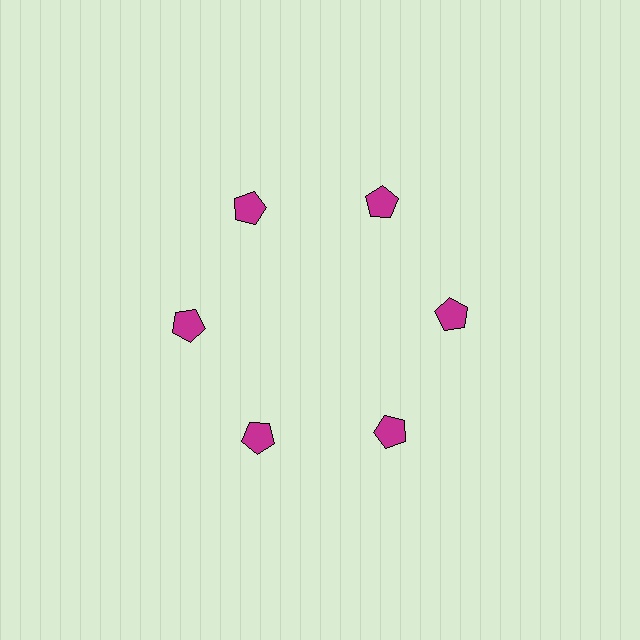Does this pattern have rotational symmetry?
Yes, this pattern has 6-fold rotational symmetry. It looks the same after rotating 60 degrees around the center.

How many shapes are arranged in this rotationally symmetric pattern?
There are 6 shapes, arranged in 6 groups of 1.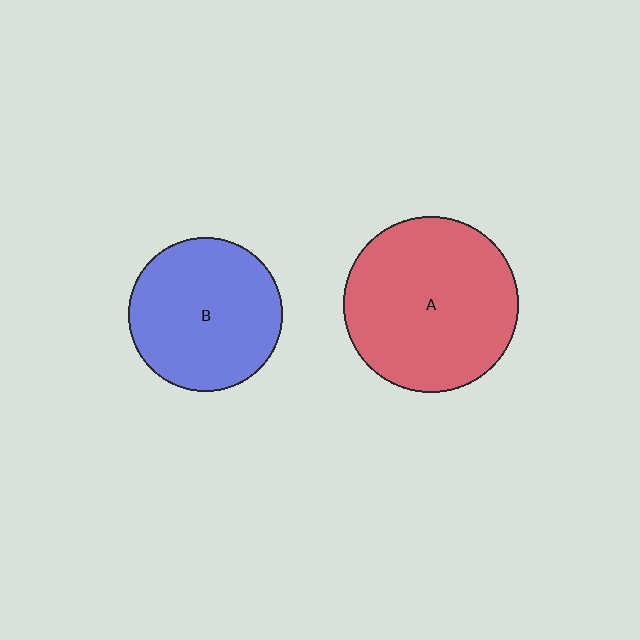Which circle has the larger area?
Circle A (red).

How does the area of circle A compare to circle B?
Approximately 1.3 times.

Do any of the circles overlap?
No, none of the circles overlap.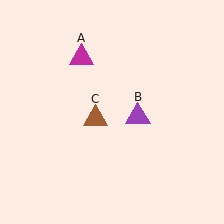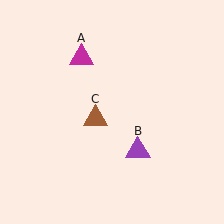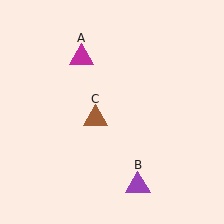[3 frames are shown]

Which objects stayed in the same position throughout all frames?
Magenta triangle (object A) and brown triangle (object C) remained stationary.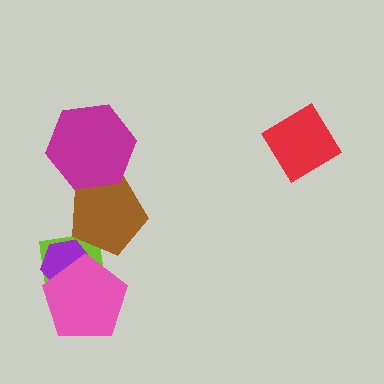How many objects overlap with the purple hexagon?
2 objects overlap with the purple hexagon.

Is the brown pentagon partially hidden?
Yes, it is partially covered by another shape.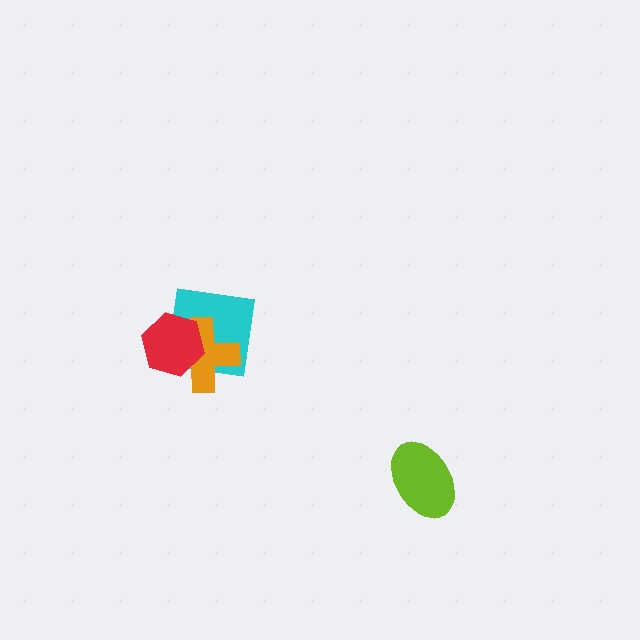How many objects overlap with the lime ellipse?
0 objects overlap with the lime ellipse.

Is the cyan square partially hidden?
Yes, it is partially covered by another shape.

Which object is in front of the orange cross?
The red hexagon is in front of the orange cross.